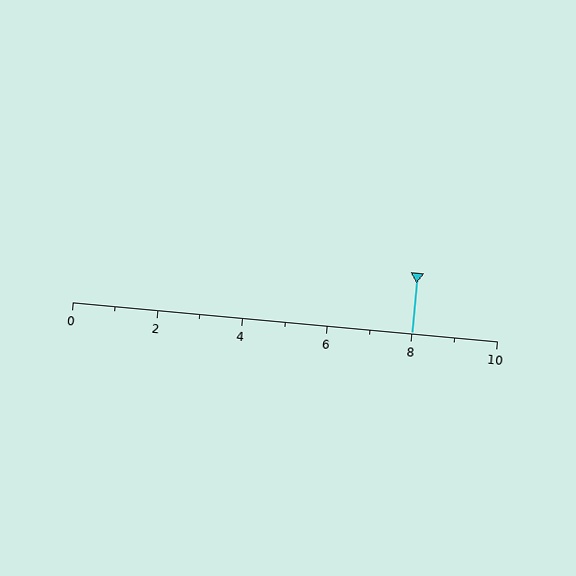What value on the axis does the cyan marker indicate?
The marker indicates approximately 8.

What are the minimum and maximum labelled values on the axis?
The axis runs from 0 to 10.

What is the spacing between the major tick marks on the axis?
The major ticks are spaced 2 apart.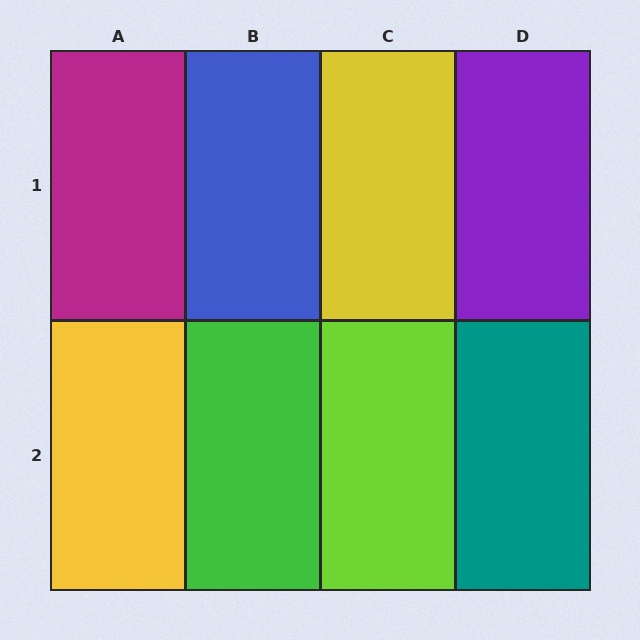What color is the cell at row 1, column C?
Yellow.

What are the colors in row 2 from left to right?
Yellow, green, lime, teal.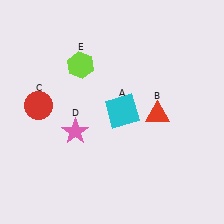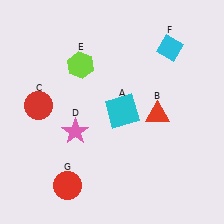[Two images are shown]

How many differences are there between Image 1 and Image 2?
There are 2 differences between the two images.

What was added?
A cyan diamond (F), a red circle (G) were added in Image 2.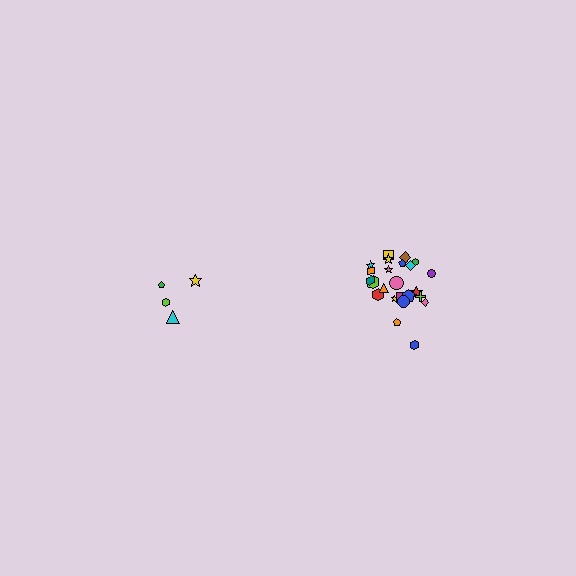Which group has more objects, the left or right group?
The right group.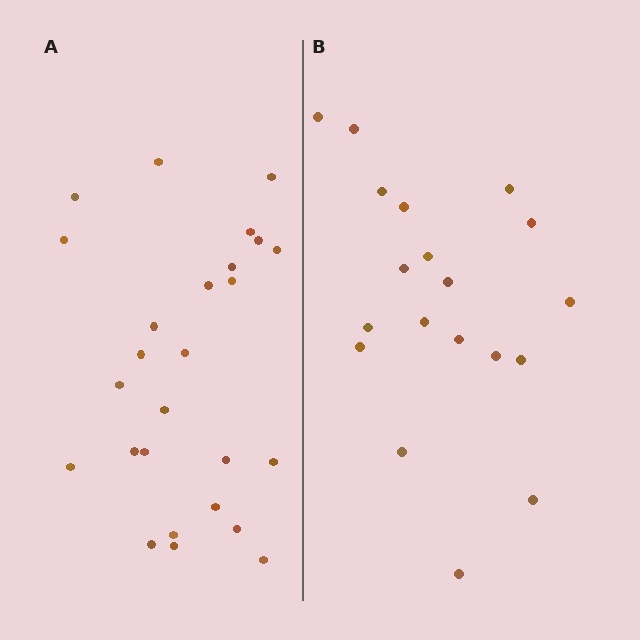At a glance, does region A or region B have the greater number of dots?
Region A (the left region) has more dots.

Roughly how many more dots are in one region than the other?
Region A has roughly 8 or so more dots than region B.